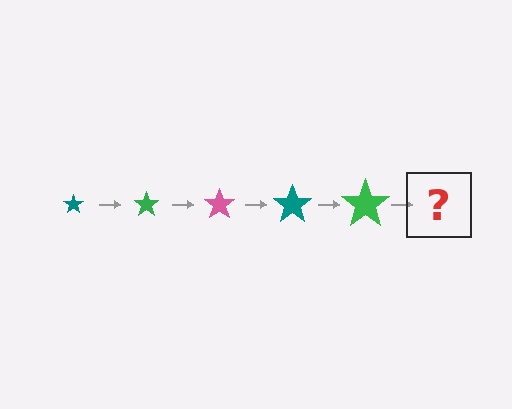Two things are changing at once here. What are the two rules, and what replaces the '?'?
The two rules are that the star grows larger each step and the color cycles through teal, green, and pink. The '?' should be a pink star, larger than the previous one.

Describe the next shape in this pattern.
It should be a pink star, larger than the previous one.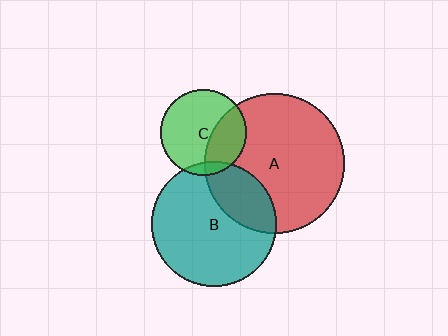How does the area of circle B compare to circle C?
Approximately 2.1 times.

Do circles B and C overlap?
Yes.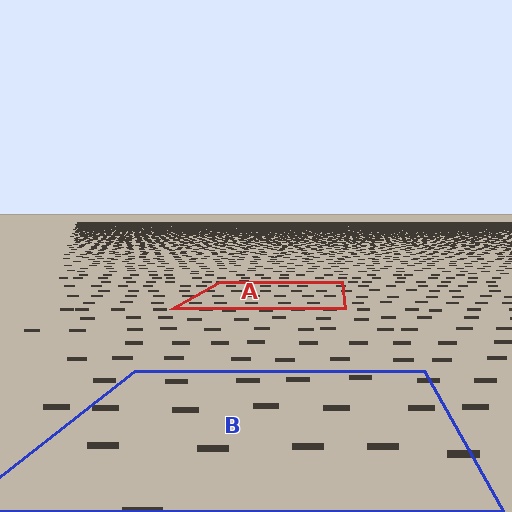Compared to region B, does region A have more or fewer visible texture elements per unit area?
Region A has more texture elements per unit area — they are packed more densely because it is farther away.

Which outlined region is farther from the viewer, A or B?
Region A is farther from the viewer — the texture elements inside it appear smaller and more densely packed.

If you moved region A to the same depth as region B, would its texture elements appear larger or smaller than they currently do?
They would appear larger. At a closer depth, the same texture elements are projected at a bigger on-screen size.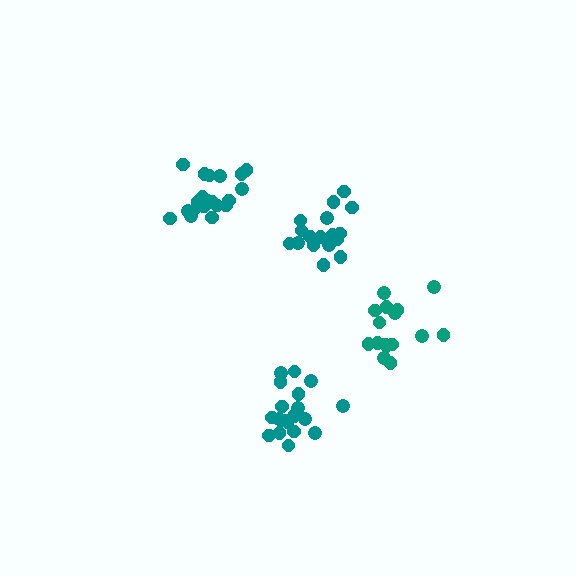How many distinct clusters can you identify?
There are 4 distinct clusters.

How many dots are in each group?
Group 1: 20 dots, Group 2: 16 dots, Group 3: 21 dots, Group 4: 17 dots (74 total).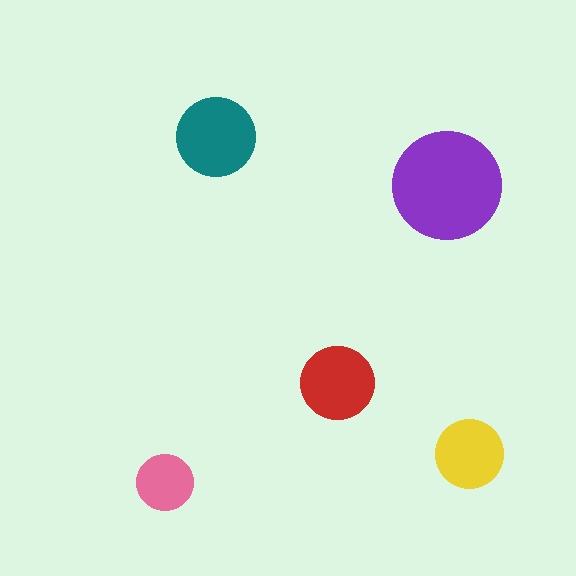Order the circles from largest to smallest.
the purple one, the teal one, the red one, the yellow one, the pink one.